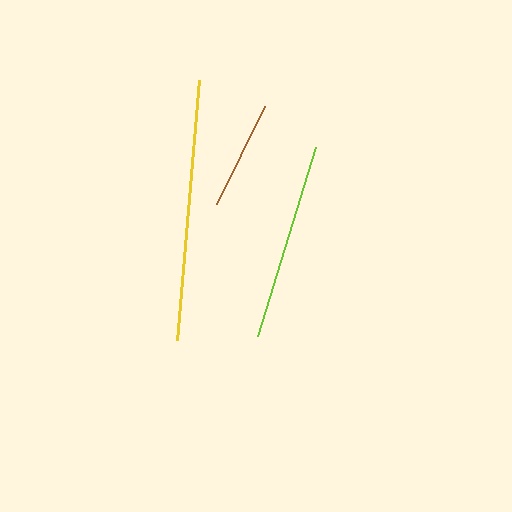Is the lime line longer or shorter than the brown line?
The lime line is longer than the brown line.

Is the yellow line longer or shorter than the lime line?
The yellow line is longer than the lime line.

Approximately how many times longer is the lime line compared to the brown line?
The lime line is approximately 1.8 times the length of the brown line.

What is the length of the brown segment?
The brown segment is approximately 109 pixels long.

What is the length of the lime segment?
The lime segment is approximately 198 pixels long.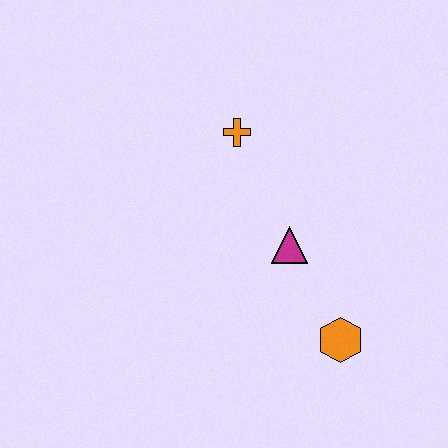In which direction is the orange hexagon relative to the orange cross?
The orange hexagon is below the orange cross.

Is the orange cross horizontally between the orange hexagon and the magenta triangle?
No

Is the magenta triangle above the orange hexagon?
Yes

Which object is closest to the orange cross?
The magenta triangle is closest to the orange cross.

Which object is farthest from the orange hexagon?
The orange cross is farthest from the orange hexagon.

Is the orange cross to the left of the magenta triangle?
Yes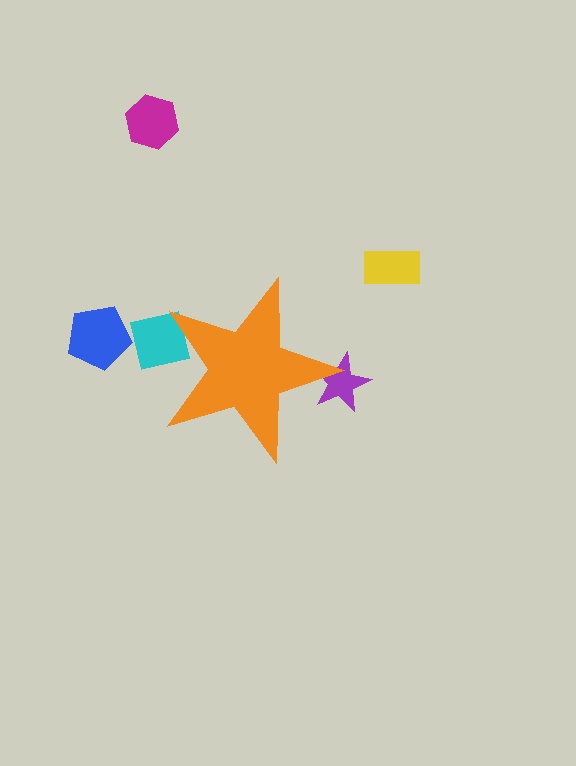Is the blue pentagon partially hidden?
No, the blue pentagon is fully visible.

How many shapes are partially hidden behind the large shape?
2 shapes are partially hidden.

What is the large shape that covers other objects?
An orange star.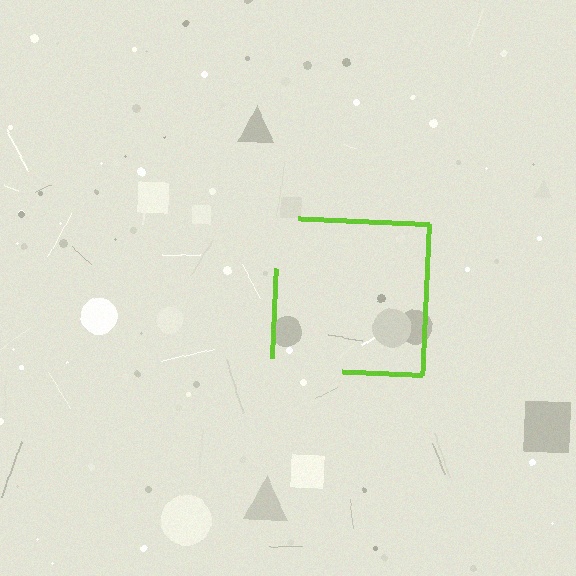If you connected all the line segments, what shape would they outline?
They would outline a square.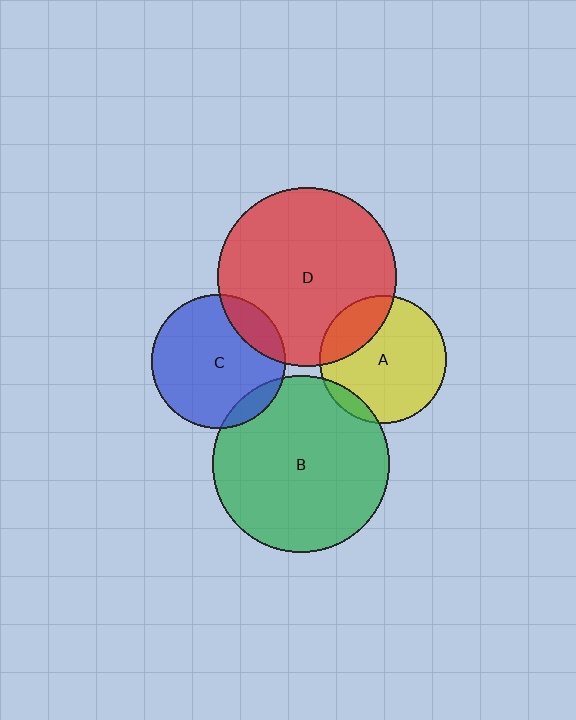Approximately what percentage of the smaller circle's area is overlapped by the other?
Approximately 25%.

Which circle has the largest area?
Circle D (red).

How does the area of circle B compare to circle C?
Approximately 1.8 times.